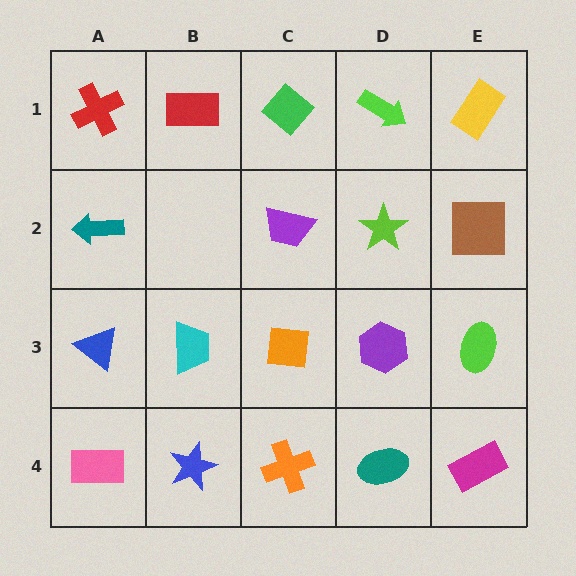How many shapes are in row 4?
5 shapes.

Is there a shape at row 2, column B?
No, that cell is empty.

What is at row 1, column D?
A lime arrow.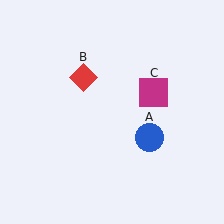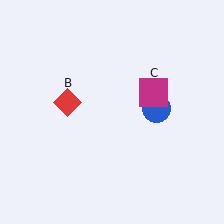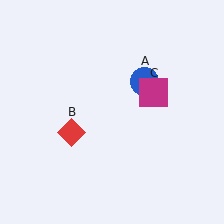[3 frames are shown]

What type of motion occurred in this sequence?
The blue circle (object A), red diamond (object B) rotated counterclockwise around the center of the scene.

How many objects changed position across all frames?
2 objects changed position: blue circle (object A), red diamond (object B).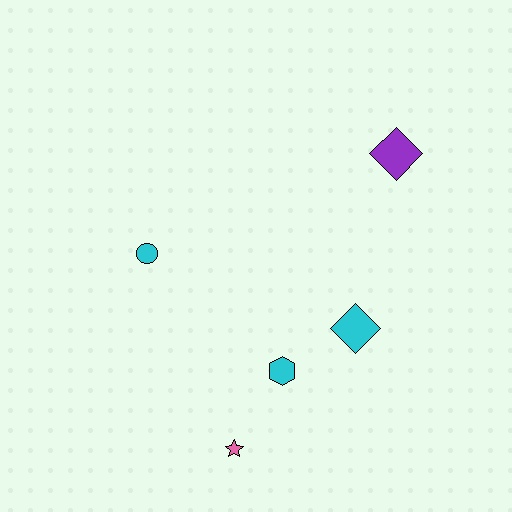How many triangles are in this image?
There are no triangles.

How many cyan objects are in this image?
There are 3 cyan objects.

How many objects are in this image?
There are 5 objects.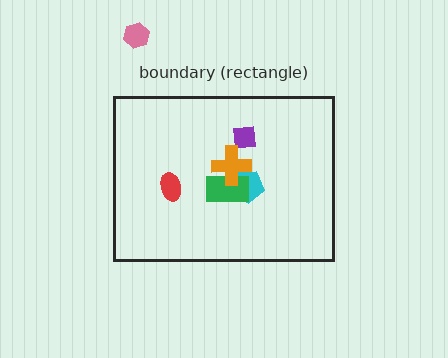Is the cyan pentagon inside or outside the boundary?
Inside.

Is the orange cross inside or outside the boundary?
Inside.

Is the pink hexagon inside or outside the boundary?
Outside.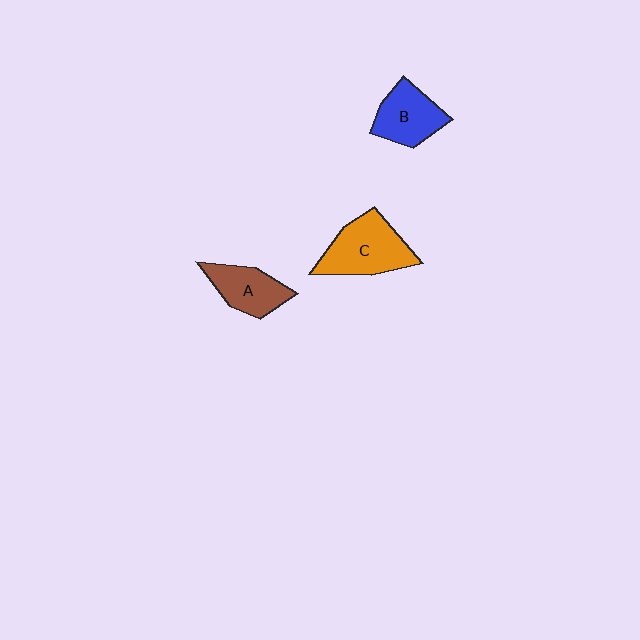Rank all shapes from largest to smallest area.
From largest to smallest: C (orange), B (blue), A (brown).